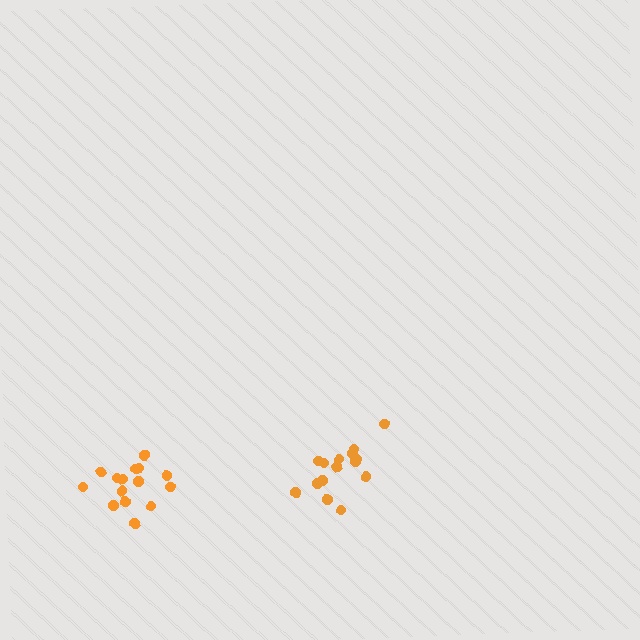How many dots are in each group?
Group 1: 15 dots, Group 2: 16 dots (31 total).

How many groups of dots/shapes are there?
There are 2 groups.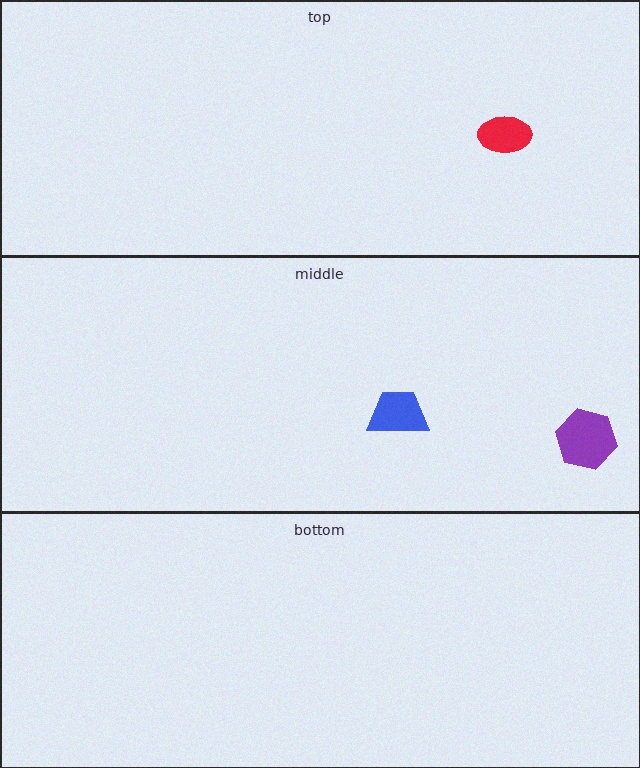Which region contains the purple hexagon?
The middle region.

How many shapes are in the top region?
1.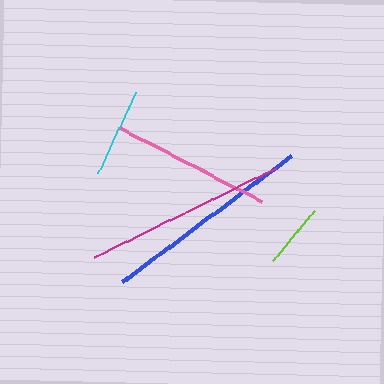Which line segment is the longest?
The blue line is the longest at approximately 211 pixels.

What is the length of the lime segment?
The lime segment is approximately 65 pixels long.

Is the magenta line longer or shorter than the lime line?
The magenta line is longer than the lime line.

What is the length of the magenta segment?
The magenta segment is approximately 202 pixels long.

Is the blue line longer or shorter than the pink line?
The blue line is longer than the pink line.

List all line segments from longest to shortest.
From longest to shortest: blue, magenta, pink, cyan, lime.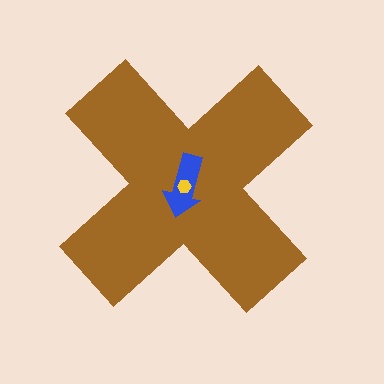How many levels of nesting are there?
3.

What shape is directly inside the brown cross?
The blue arrow.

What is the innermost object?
The yellow hexagon.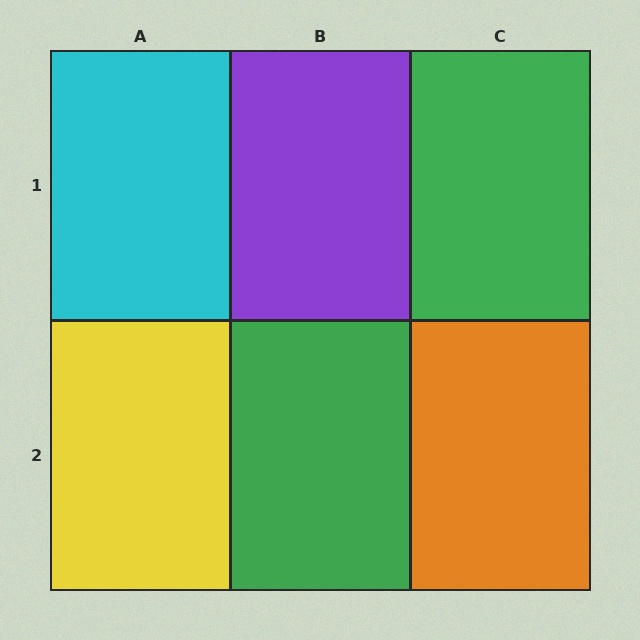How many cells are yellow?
1 cell is yellow.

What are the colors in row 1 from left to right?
Cyan, purple, green.